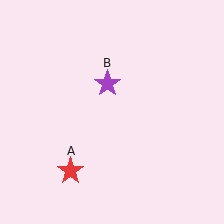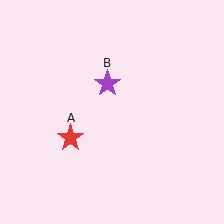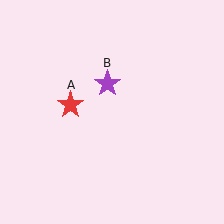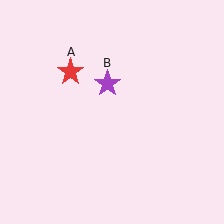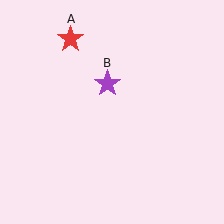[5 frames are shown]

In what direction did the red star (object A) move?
The red star (object A) moved up.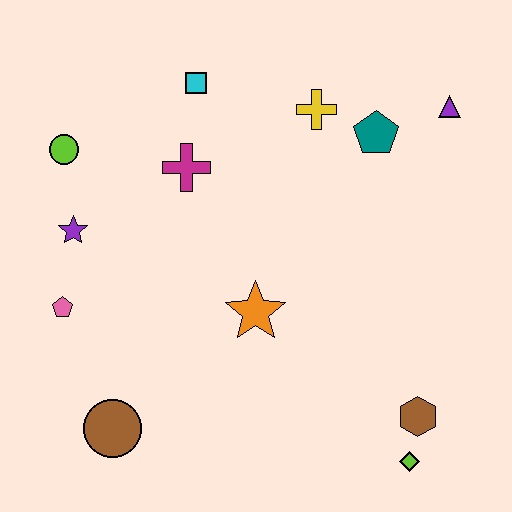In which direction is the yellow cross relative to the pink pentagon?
The yellow cross is to the right of the pink pentagon.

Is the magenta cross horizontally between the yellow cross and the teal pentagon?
No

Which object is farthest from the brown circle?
The purple triangle is farthest from the brown circle.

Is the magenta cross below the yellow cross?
Yes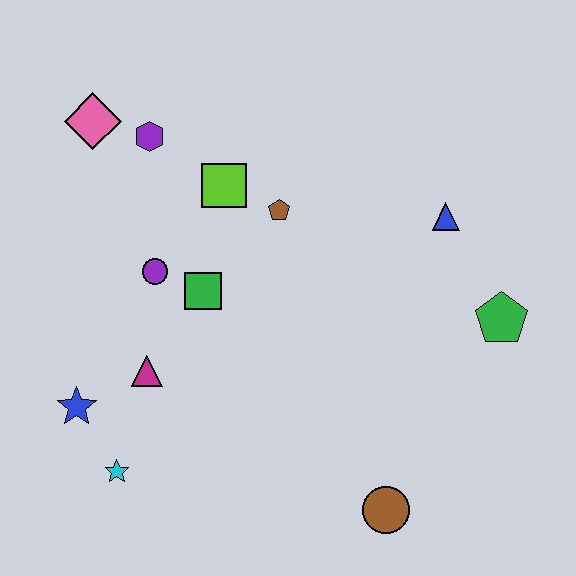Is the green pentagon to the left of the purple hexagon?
No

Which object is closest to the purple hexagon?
The pink diamond is closest to the purple hexagon.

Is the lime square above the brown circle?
Yes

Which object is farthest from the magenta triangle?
The green pentagon is farthest from the magenta triangle.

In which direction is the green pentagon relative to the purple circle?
The green pentagon is to the right of the purple circle.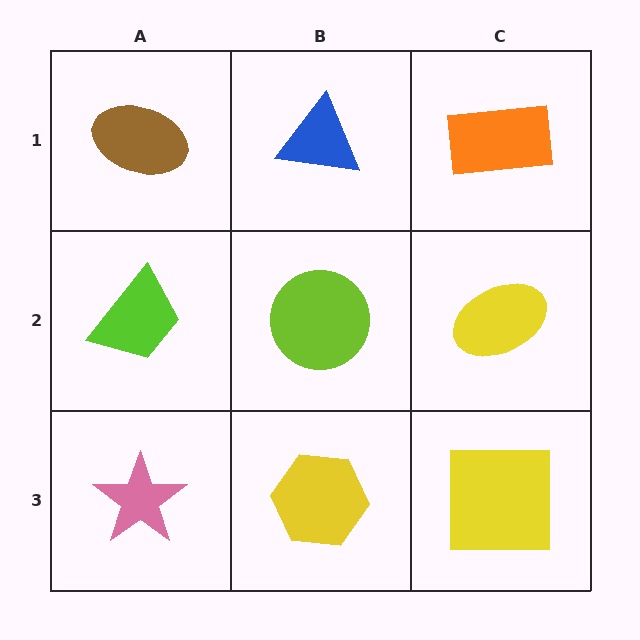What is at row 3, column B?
A yellow hexagon.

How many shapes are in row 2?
3 shapes.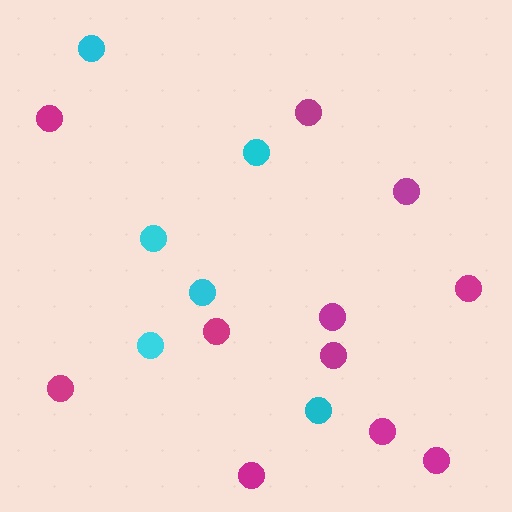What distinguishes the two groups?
There are 2 groups: one group of magenta circles (11) and one group of cyan circles (6).